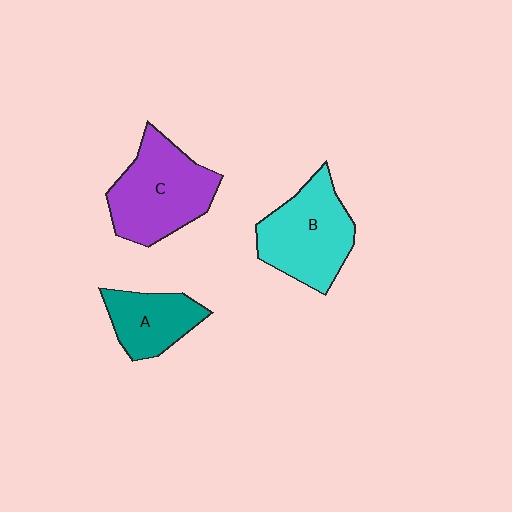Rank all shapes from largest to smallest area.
From largest to smallest: C (purple), B (cyan), A (teal).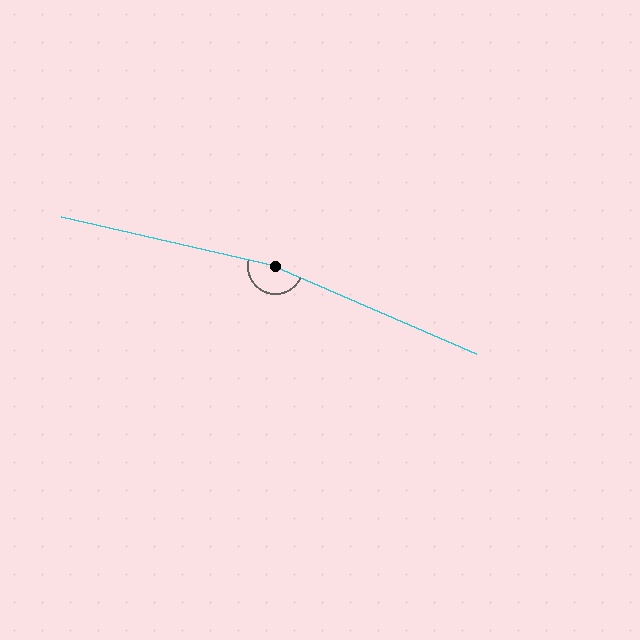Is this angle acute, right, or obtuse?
It is obtuse.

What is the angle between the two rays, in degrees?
Approximately 169 degrees.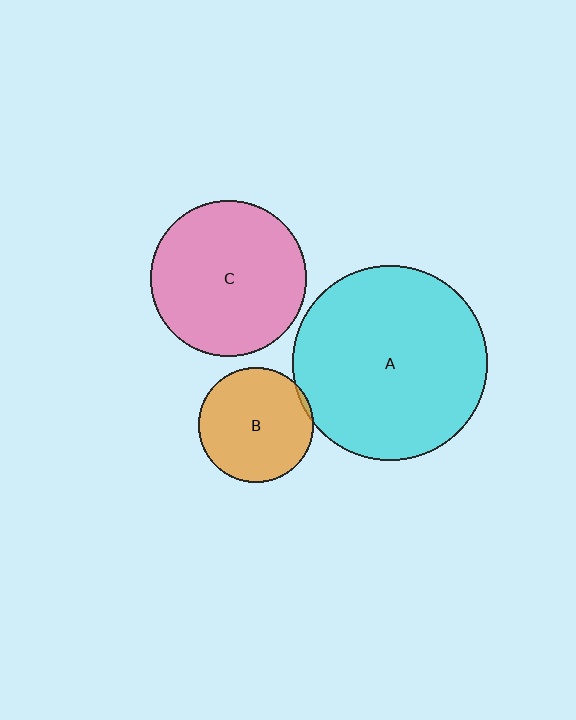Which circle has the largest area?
Circle A (cyan).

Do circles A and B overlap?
Yes.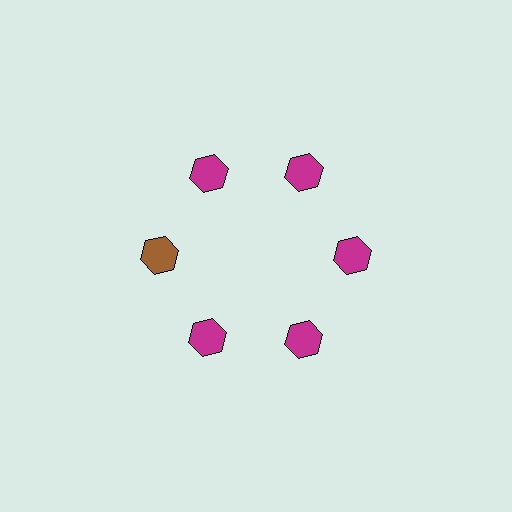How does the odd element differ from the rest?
It has a different color: brown instead of magenta.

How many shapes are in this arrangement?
There are 6 shapes arranged in a ring pattern.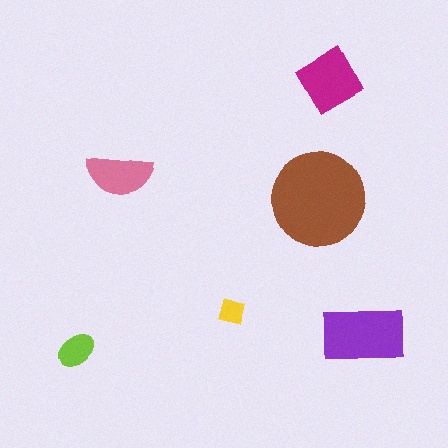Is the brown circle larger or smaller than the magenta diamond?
Larger.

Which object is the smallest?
The yellow square.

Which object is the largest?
The brown circle.